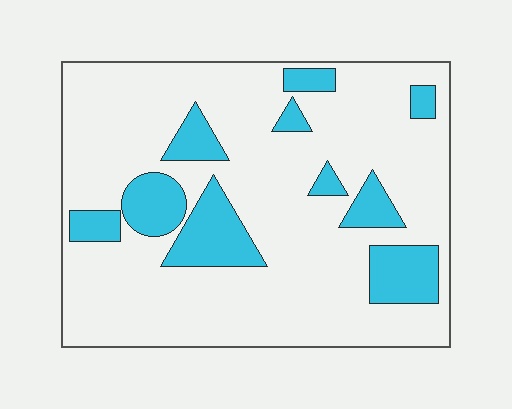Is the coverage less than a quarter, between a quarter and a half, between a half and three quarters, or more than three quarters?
Less than a quarter.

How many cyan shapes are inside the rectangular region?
10.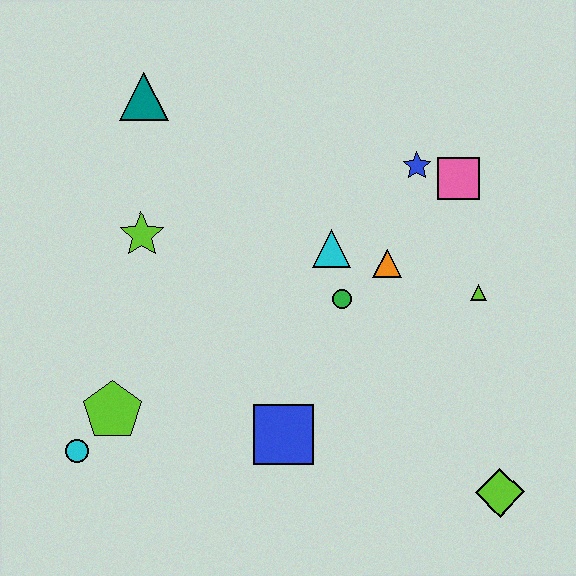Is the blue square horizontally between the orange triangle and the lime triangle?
No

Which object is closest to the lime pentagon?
The cyan circle is closest to the lime pentagon.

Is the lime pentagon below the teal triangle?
Yes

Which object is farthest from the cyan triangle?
The cyan circle is farthest from the cyan triangle.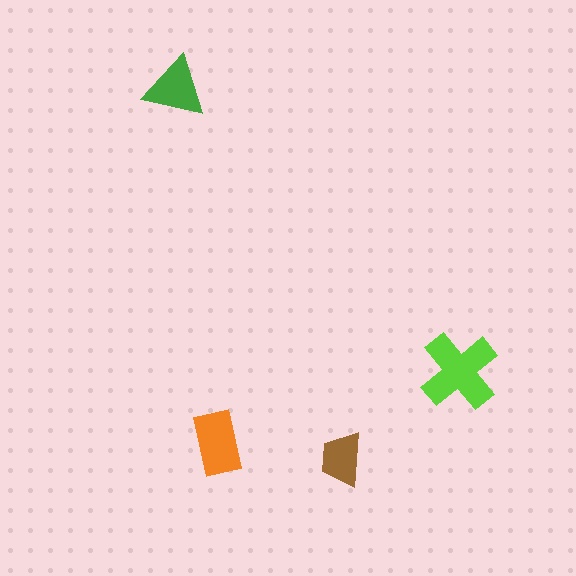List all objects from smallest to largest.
The brown trapezoid, the green triangle, the orange rectangle, the lime cross.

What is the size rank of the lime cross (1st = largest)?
1st.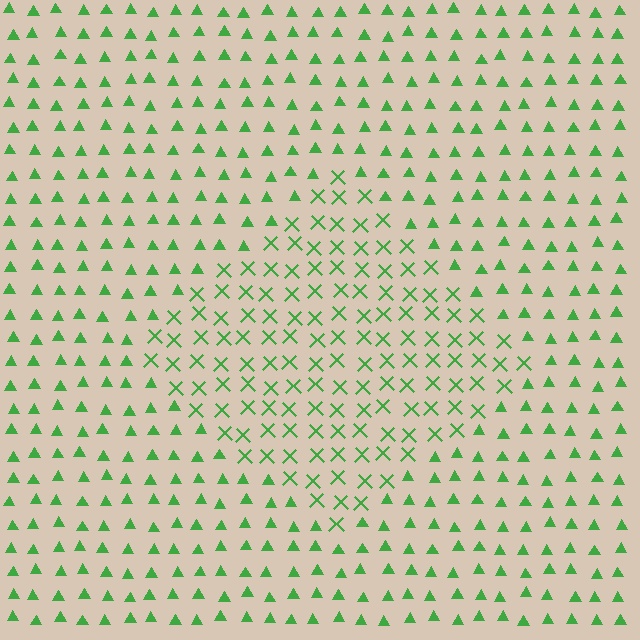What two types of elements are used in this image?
The image uses X marks inside the diamond region and triangles outside it.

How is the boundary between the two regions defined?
The boundary is defined by a change in element shape: X marks inside vs. triangles outside. All elements share the same color and spacing.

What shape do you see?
I see a diamond.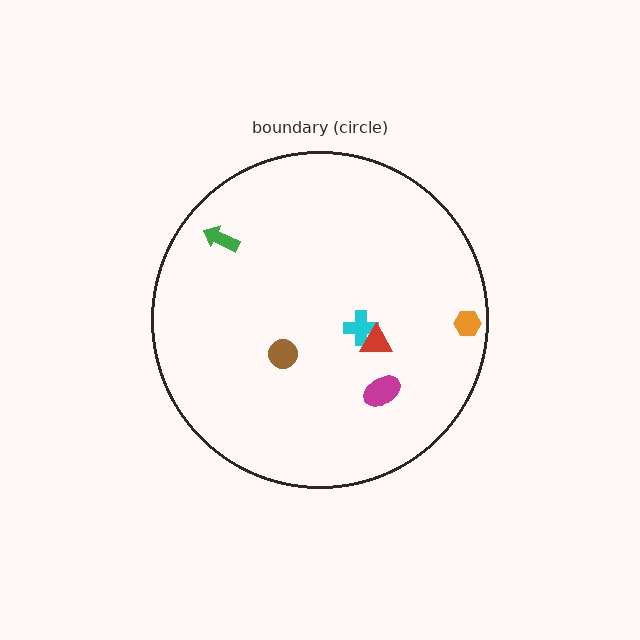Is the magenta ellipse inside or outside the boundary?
Inside.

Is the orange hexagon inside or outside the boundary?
Inside.